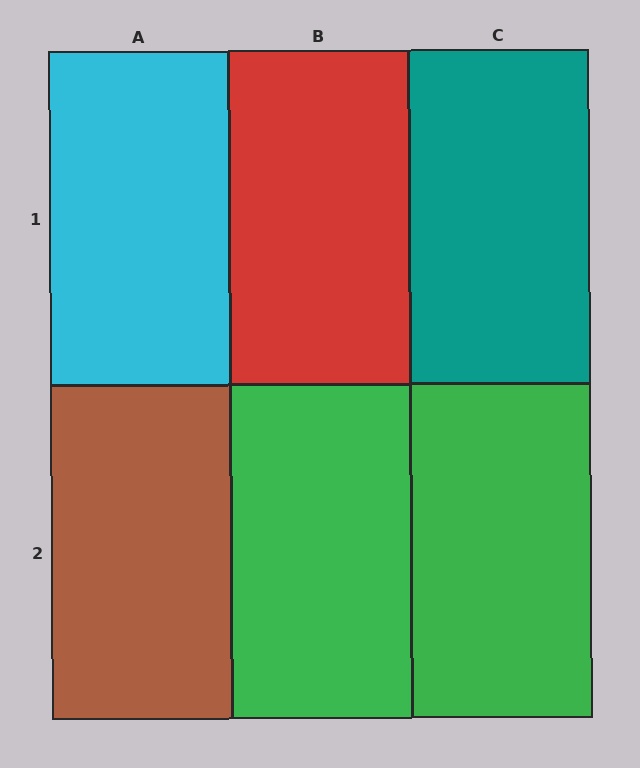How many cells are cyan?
1 cell is cyan.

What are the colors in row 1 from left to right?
Cyan, red, teal.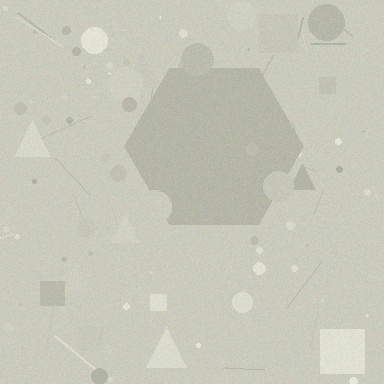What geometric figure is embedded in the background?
A hexagon is embedded in the background.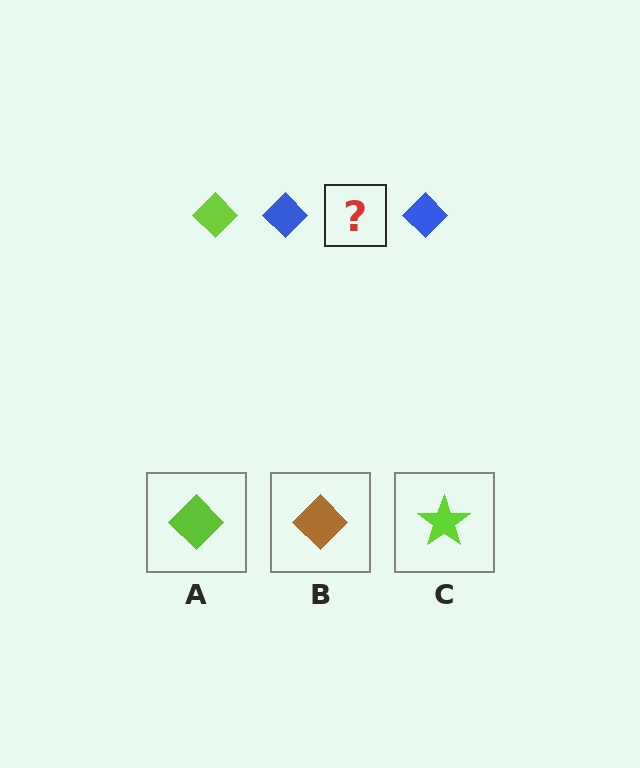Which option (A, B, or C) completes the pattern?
A.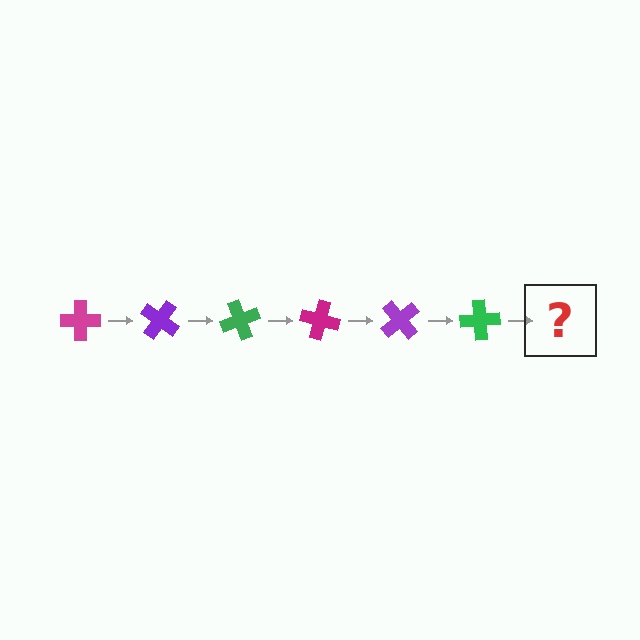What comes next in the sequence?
The next element should be a magenta cross, rotated 210 degrees from the start.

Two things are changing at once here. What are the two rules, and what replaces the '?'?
The two rules are that it rotates 35 degrees each step and the color cycles through magenta, purple, and green. The '?' should be a magenta cross, rotated 210 degrees from the start.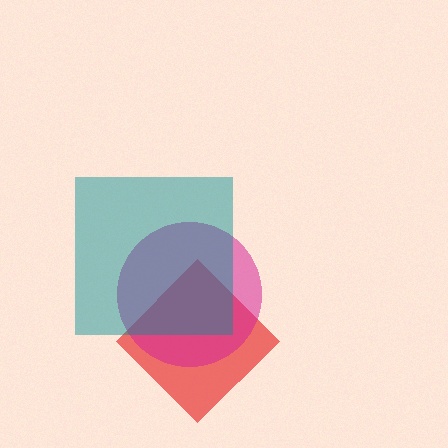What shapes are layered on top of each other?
The layered shapes are: a red diamond, a magenta circle, a teal square.